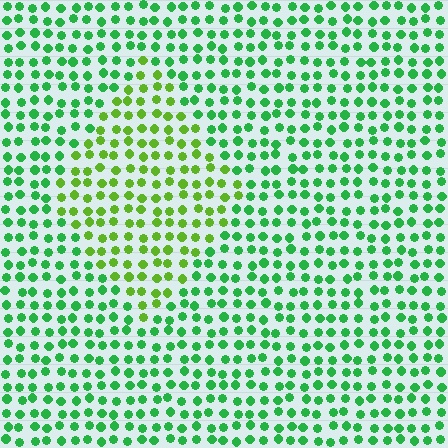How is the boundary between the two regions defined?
The boundary is defined purely by a slight shift in hue (about 36 degrees). Spacing, size, and orientation are identical on both sides.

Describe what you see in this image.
The image is filled with small green elements in a uniform arrangement. A diamond-shaped region is visible where the elements are tinted to a slightly different hue, forming a subtle color boundary.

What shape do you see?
I see a diamond.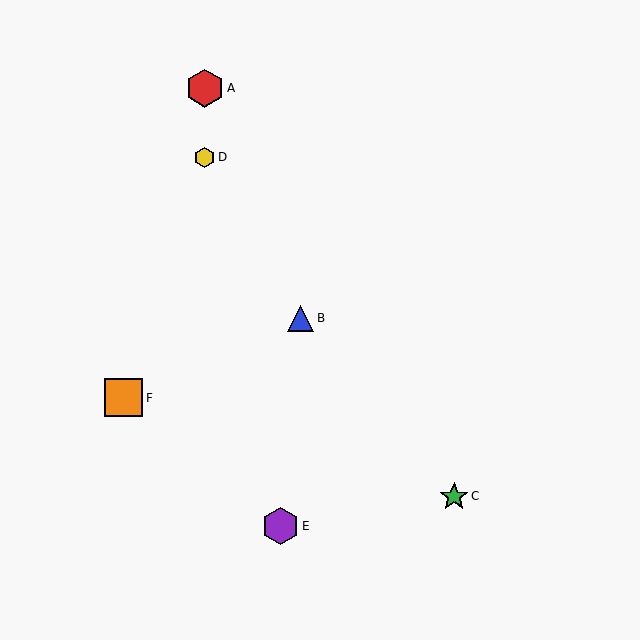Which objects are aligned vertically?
Objects A, D are aligned vertically.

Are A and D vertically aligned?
Yes, both are at x≈205.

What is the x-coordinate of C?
Object C is at x≈454.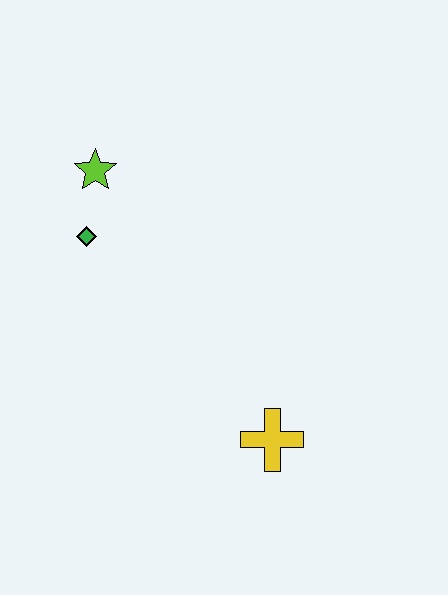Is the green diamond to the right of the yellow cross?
No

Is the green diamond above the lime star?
No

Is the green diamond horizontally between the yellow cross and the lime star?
No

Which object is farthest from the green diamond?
The yellow cross is farthest from the green diamond.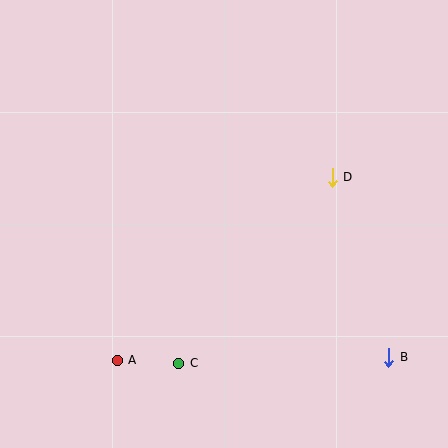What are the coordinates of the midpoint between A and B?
The midpoint between A and B is at (253, 359).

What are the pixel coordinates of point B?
Point B is at (389, 357).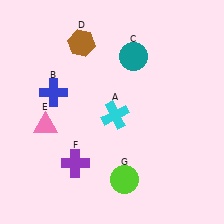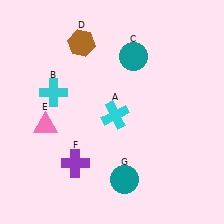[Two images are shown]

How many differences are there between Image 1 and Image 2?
There are 2 differences between the two images.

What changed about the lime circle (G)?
In Image 1, G is lime. In Image 2, it changed to teal.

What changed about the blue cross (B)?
In Image 1, B is blue. In Image 2, it changed to cyan.